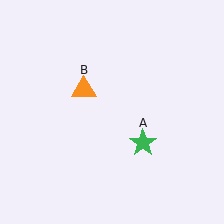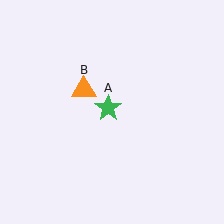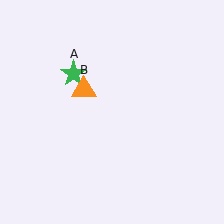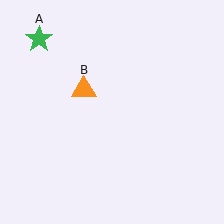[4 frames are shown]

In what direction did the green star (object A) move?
The green star (object A) moved up and to the left.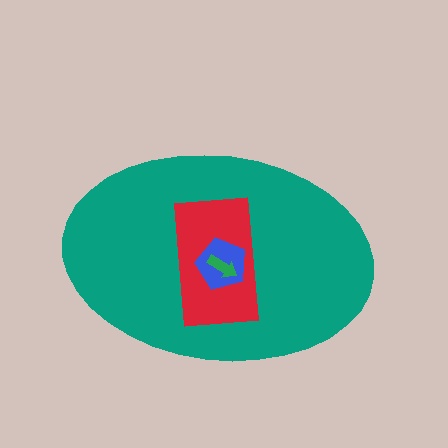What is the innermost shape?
The green arrow.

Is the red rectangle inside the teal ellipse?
Yes.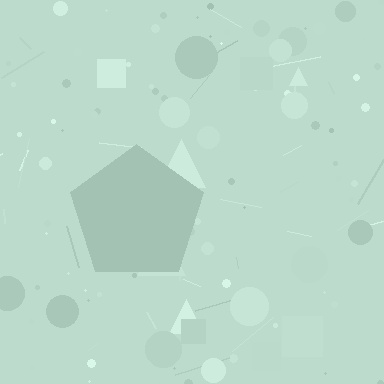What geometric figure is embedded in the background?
A pentagon is embedded in the background.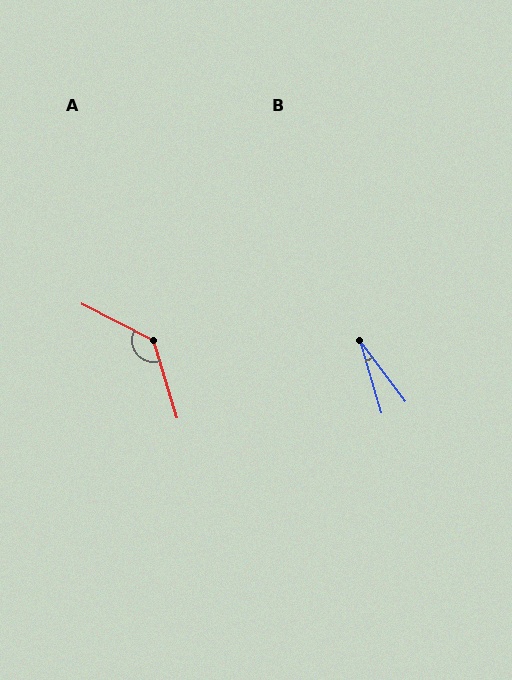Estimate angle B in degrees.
Approximately 20 degrees.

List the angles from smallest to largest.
B (20°), A (134°).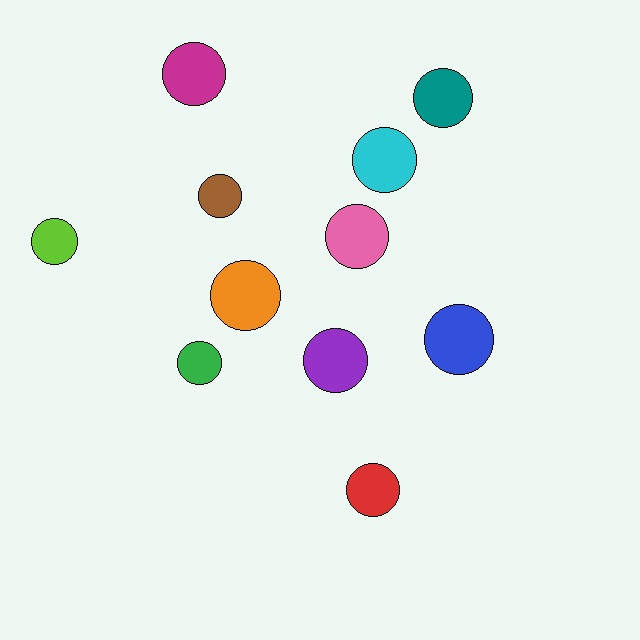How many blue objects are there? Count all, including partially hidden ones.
There is 1 blue object.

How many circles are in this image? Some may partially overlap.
There are 11 circles.